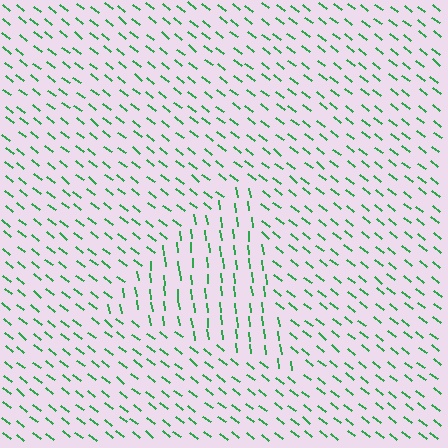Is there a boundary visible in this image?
Yes, there is a texture boundary formed by a change in line orientation.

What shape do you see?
I see a triangle.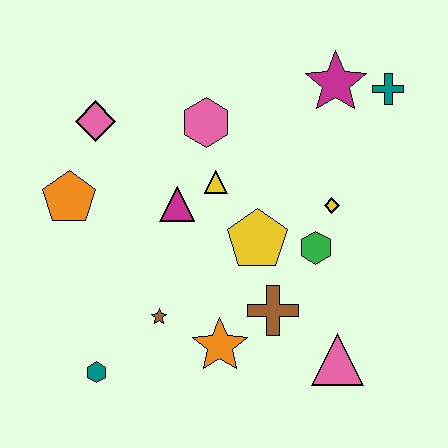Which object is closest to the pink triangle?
The brown cross is closest to the pink triangle.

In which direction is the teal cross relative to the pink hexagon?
The teal cross is to the right of the pink hexagon.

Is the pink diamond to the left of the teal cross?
Yes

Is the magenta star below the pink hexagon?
No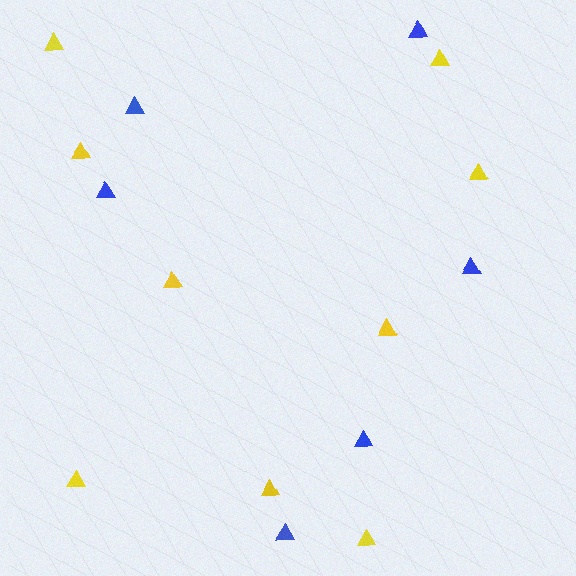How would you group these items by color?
There are 2 groups: one group of blue triangles (6) and one group of yellow triangles (9).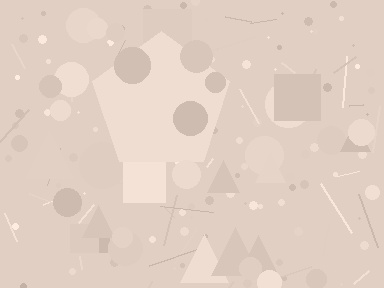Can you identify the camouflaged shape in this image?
The camouflaged shape is a pentagon.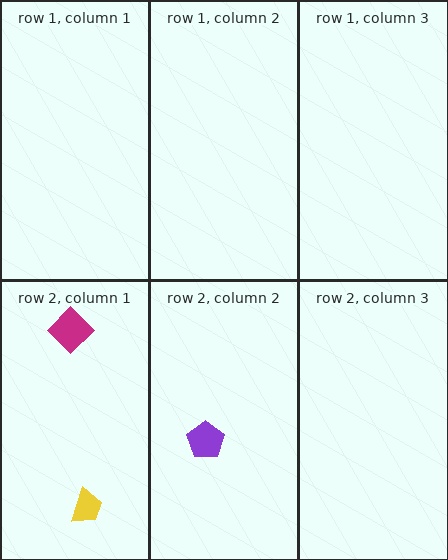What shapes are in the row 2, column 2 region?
The purple pentagon.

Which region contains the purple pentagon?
The row 2, column 2 region.